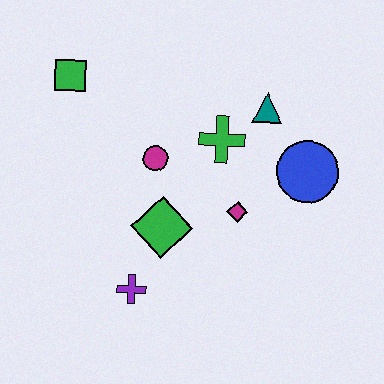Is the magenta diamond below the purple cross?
No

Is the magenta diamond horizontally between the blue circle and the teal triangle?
No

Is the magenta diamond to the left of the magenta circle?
No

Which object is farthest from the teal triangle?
The purple cross is farthest from the teal triangle.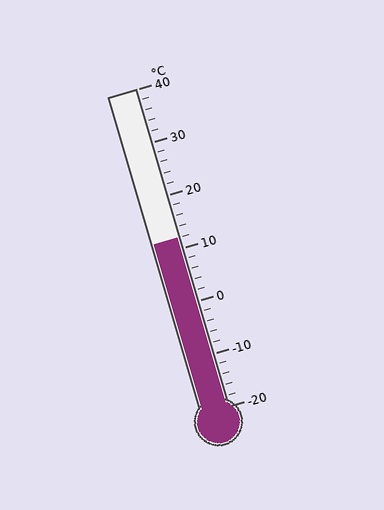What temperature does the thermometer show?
The thermometer shows approximately 12°C.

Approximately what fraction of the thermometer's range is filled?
The thermometer is filled to approximately 55% of its range.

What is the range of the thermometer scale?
The thermometer scale ranges from -20°C to 40°C.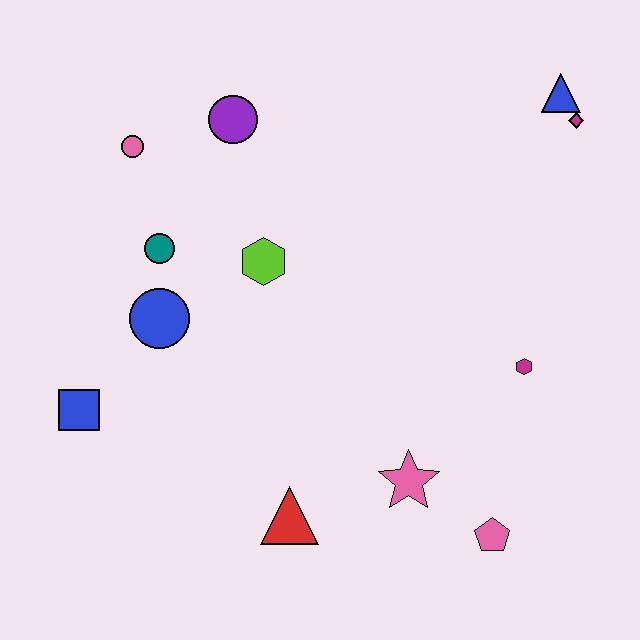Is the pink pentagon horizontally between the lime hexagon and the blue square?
No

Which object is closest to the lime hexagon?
The teal circle is closest to the lime hexagon.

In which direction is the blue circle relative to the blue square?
The blue circle is above the blue square.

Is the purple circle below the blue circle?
No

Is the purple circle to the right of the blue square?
Yes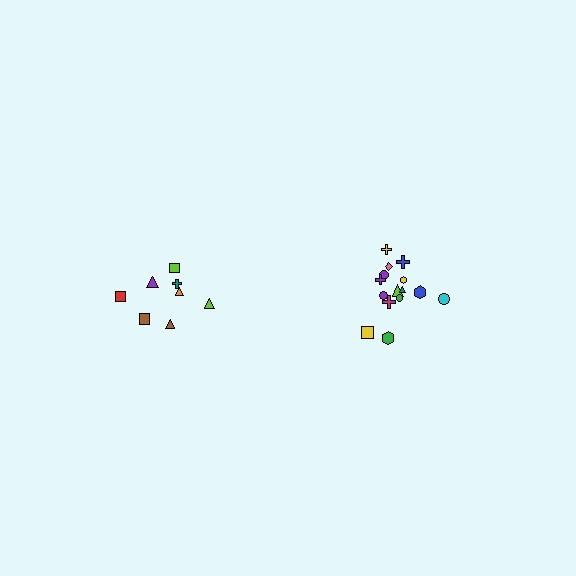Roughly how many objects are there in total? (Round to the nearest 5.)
Roughly 25 objects in total.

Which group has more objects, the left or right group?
The right group.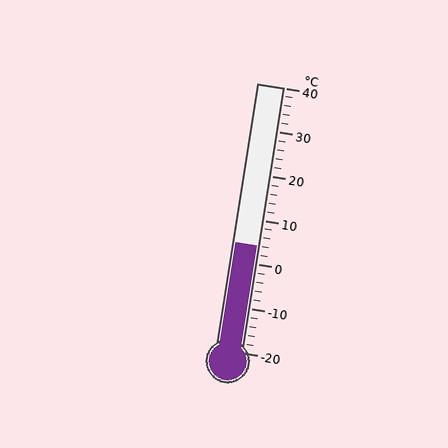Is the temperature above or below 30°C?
The temperature is below 30°C.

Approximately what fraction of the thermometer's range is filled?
The thermometer is filled to approximately 40% of its range.